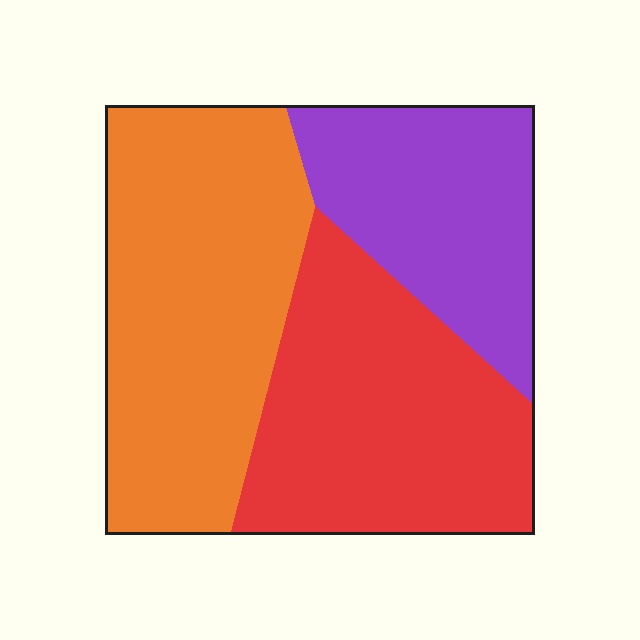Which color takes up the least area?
Purple, at roughly 25%.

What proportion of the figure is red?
Red takes up about one third (1/3) of the figure.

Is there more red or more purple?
Red.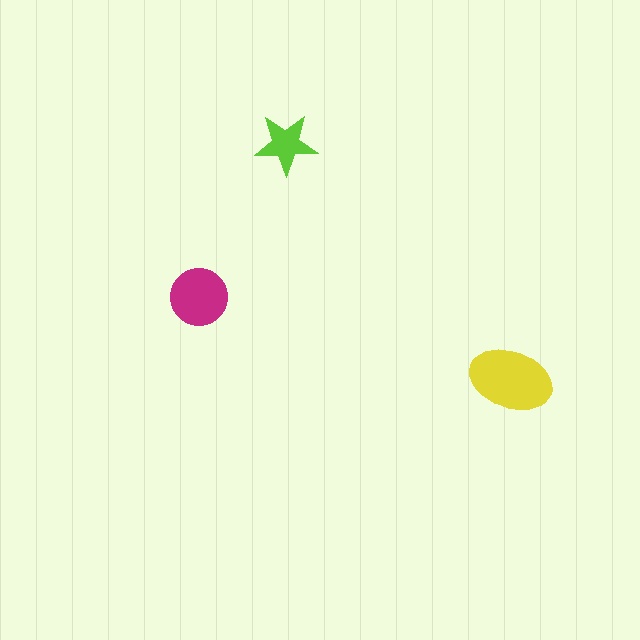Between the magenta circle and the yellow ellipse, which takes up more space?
The yellow ellipse.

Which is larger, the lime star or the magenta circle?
The magenta circle.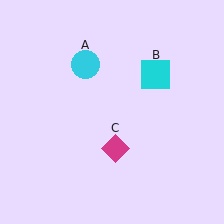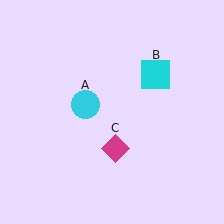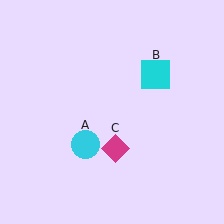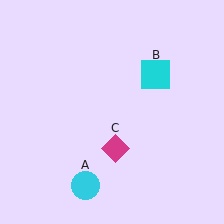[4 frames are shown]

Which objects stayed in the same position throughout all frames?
Cyan square (object B) and magenta diamond (object C) remained stationary.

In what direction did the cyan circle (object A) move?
The cyan circle (object A) moved down.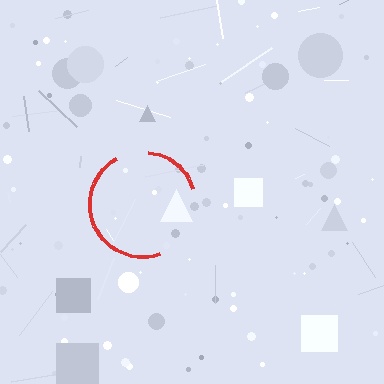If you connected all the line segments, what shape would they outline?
They would outline a circle.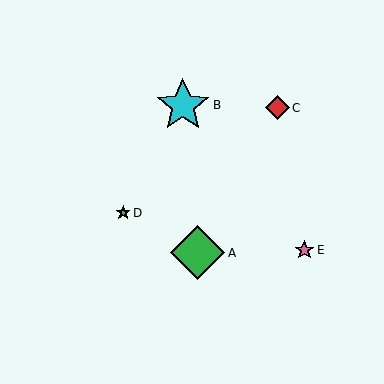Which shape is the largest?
The green diamond (labeled A) is the largest.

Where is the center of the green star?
The center of the green star is at (123, 213).